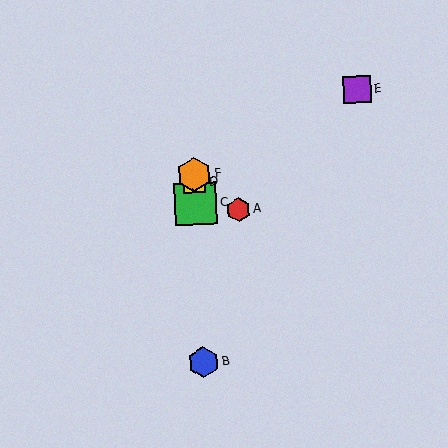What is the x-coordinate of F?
Object F is at x≈194.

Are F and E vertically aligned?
No, F is at x≈194 and E is at x≈357.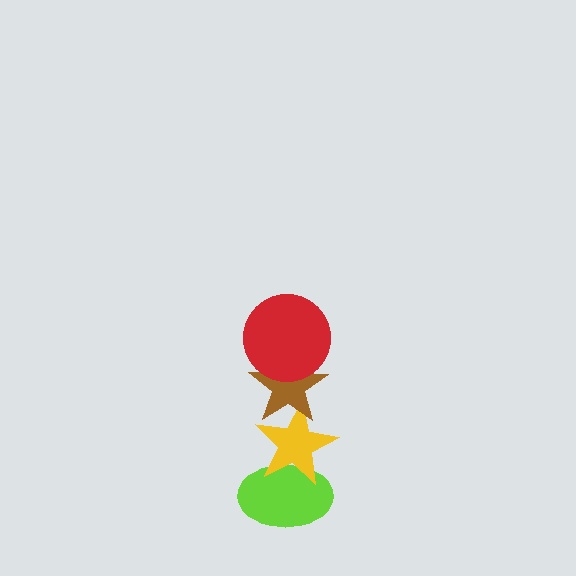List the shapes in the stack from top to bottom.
From top to bottom: the red circle, the brown star, the yellow star, the lime ellipse.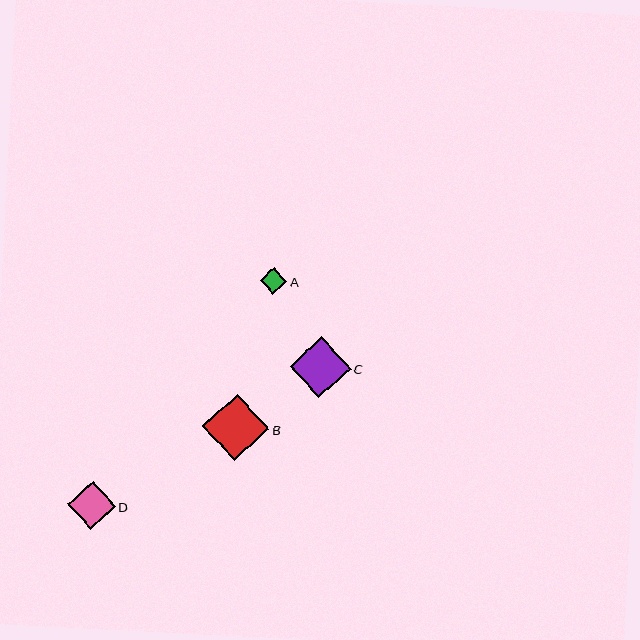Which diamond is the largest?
Diamond B is the largest with a size of approximately 67 pixels.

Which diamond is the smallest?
Diamond A is the smallest with a size of approximately 26 pixels.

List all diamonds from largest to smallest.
From largest to smallest: B, C, D, A.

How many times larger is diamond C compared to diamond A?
Diamond C is approximately 2.3 times the size of diamond A.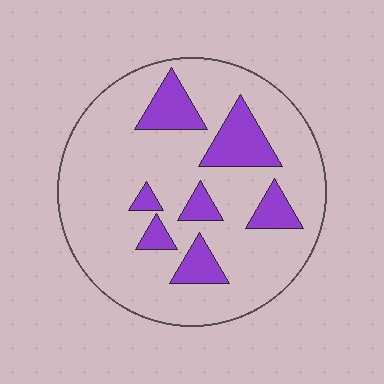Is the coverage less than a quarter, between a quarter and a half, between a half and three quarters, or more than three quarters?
Less than a quarter.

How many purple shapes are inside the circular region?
7.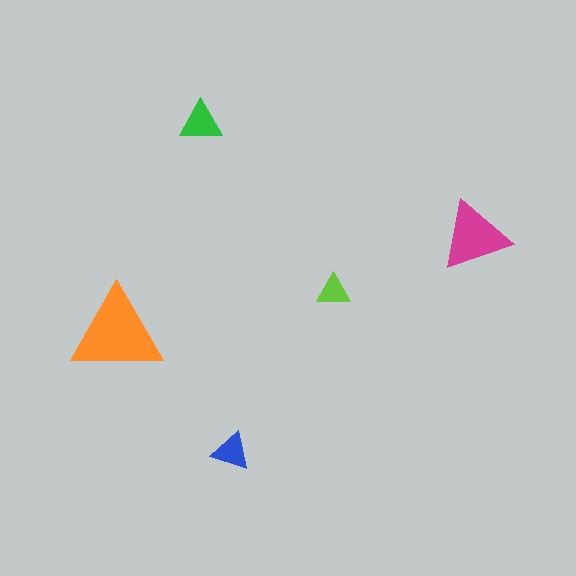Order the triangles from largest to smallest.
the orange one, the magenta one, the green one, the blue one, the lime one.